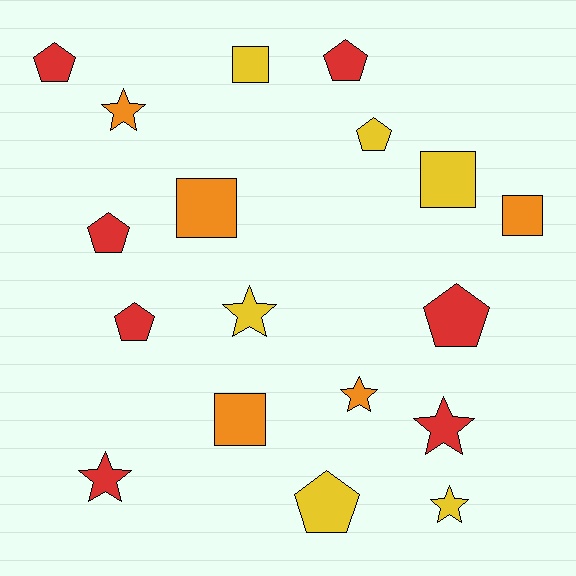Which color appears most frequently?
Red, with 7 objects.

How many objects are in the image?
There are 18 objects.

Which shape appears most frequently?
Pentagon, with 7 objects.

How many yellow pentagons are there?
There are 2 yellow pentagons.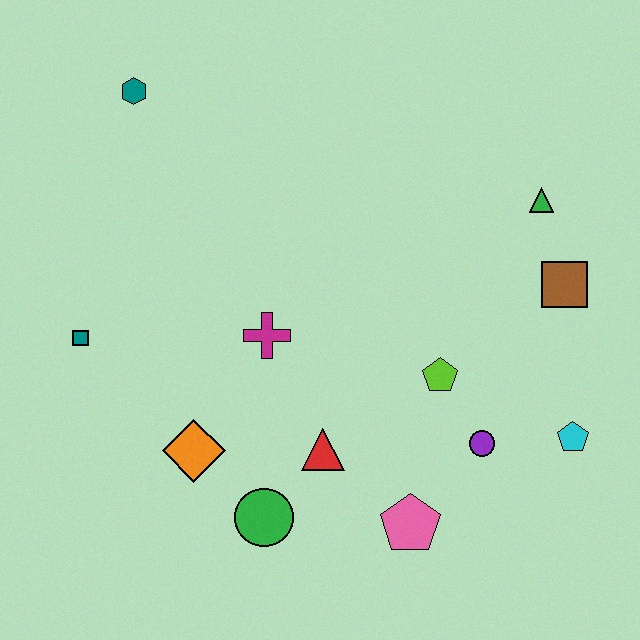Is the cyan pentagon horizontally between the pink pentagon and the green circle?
No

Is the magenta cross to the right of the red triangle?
No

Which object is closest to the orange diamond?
The green circle is closest to the orange diamond.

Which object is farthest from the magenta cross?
The cyan pentagon is farthest from the magenta cross.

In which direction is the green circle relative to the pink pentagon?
The green circle is to the left of the pink pentagon.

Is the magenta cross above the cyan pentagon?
Yes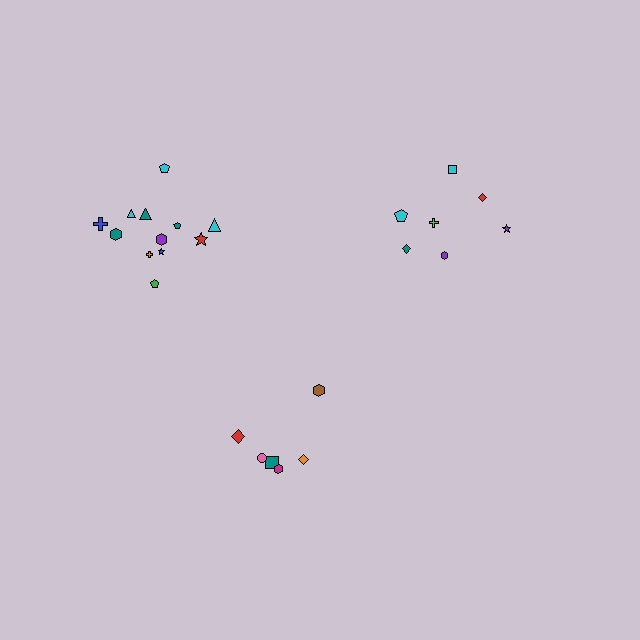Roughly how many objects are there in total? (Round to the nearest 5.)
Roughly 25 objects in total.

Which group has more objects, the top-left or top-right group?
The top-left group.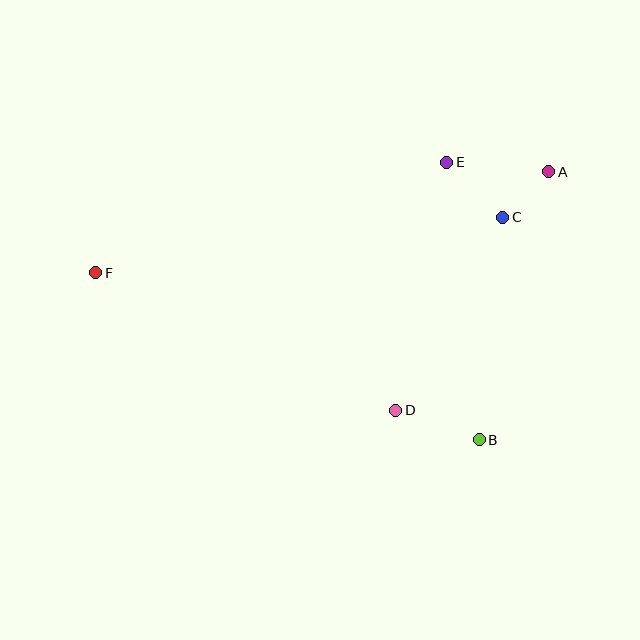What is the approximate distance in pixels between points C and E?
The distance between C and E is approximately 79 pixels.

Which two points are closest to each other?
Points A and C are closest to each other.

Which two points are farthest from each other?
Points A and F are farthest from each other.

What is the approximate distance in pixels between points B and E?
The distance between B and E is approximately 280 pixels.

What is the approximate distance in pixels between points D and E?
The distance between D and E is approximately 253 pixels.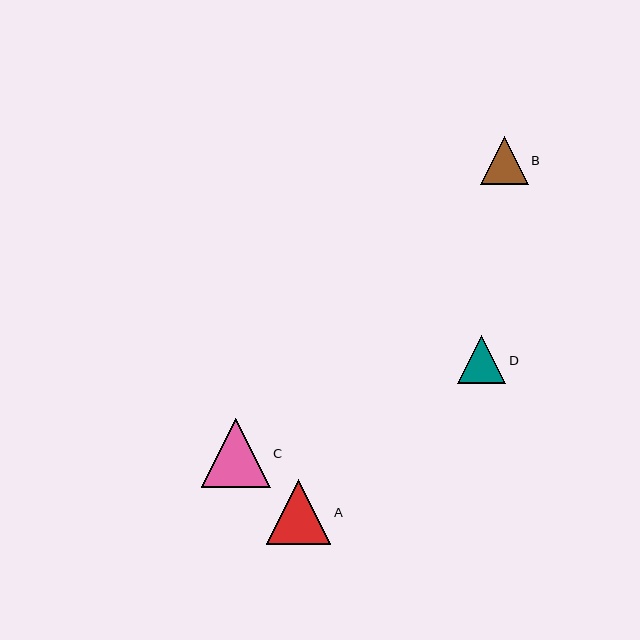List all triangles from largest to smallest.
From largest to smallest: C, A, D, B.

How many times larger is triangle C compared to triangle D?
Triangle C is approximately 1.4 times the size of triangle D.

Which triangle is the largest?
Triangle C is the largest with a size of approximately 69 pixels.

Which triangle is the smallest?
Triangle B is the smallest with a size of approximately 48 pixels.